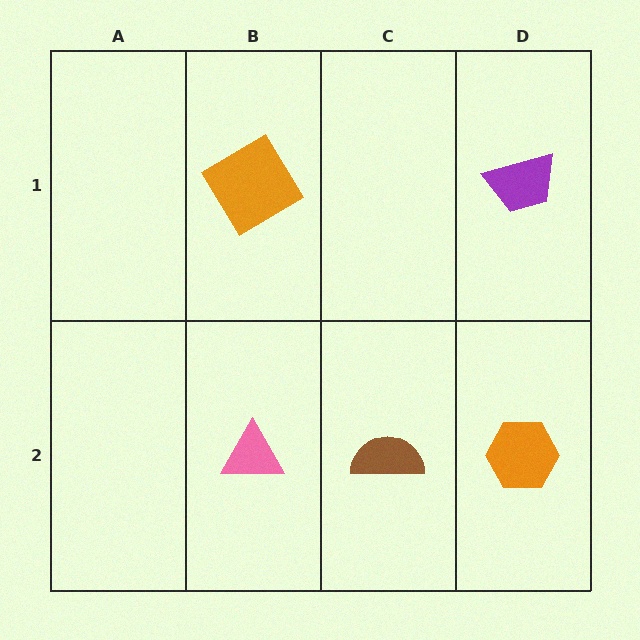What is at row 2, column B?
A pink triangle.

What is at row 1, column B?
An orange diamond.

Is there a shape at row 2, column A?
No, that cell is empty.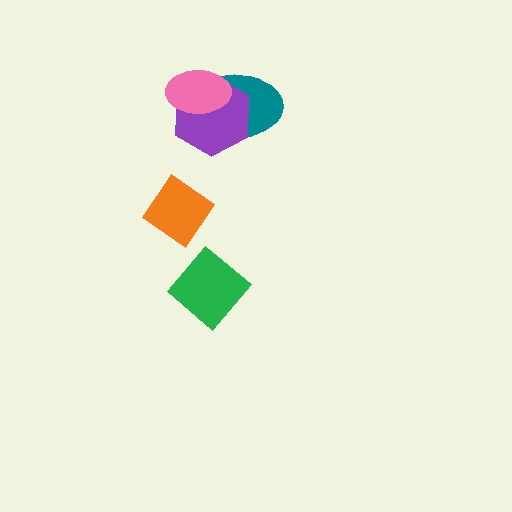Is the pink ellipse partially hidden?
No, no other shape covers it.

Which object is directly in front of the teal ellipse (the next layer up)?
The purple hexagon is directly in front of the teal ellipse.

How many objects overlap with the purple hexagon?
2 objects overlap with the purple hexagon.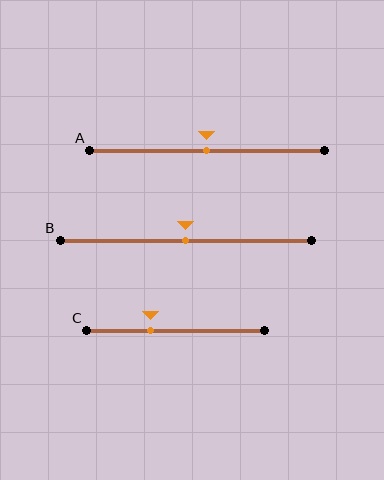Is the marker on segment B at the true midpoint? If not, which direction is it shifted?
Yes, the marker on segment B is at the true midpoint.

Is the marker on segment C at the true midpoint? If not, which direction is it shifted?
No, the marker on segment C is shifted to the left by about 14% of the segment length.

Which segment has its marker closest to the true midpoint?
Segment A has its marker closest to the true midpoint.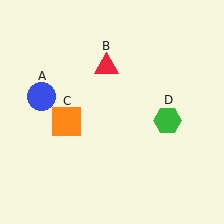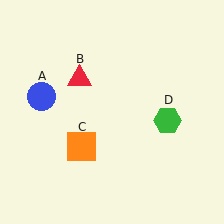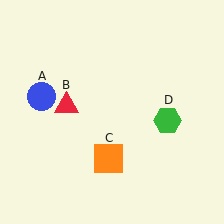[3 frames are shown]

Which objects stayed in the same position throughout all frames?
Blue circle (object A) and green hexagon (object D) remained stationary.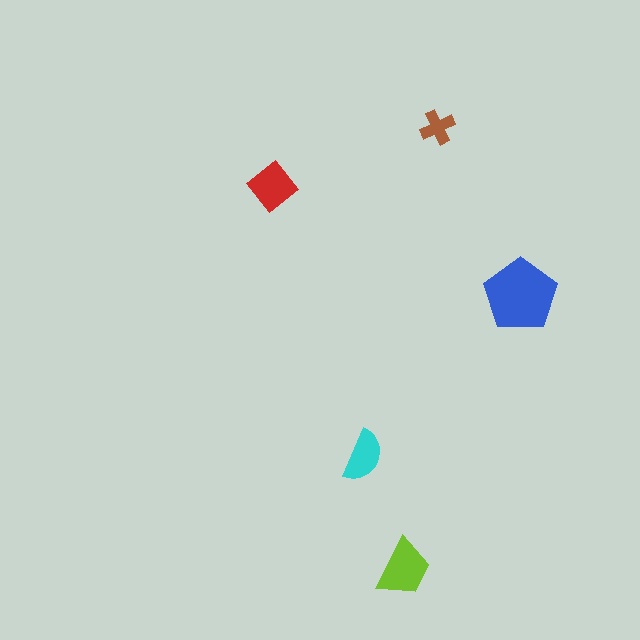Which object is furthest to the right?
The blue pentagon is rightmost.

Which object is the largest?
The blue pentagon.